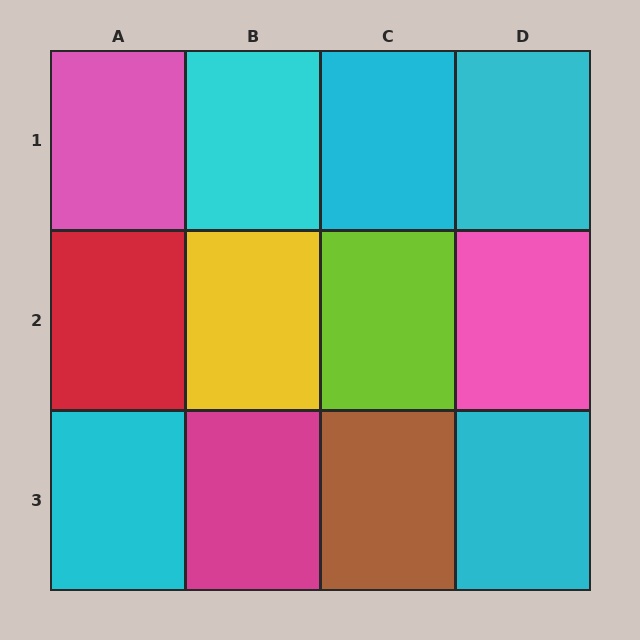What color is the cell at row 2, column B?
Yellow.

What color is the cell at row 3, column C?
Brown.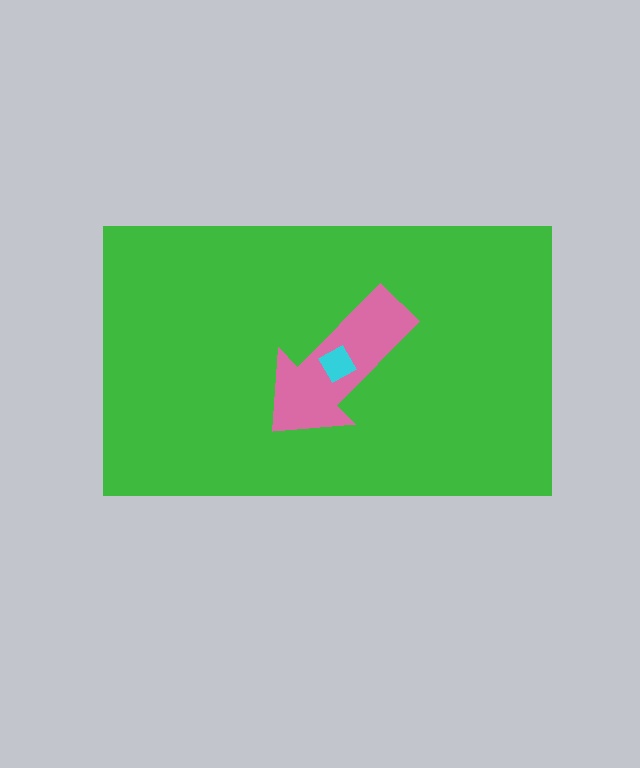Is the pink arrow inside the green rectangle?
Yes.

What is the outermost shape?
The green rectangle.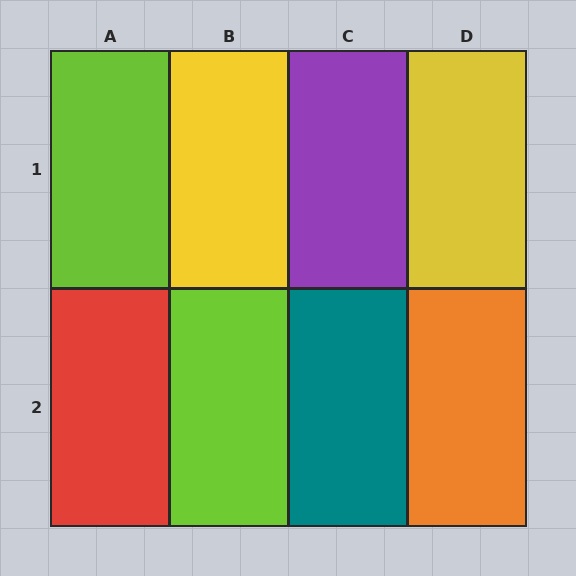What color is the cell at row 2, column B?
Lime.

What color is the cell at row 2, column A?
Red.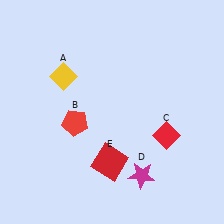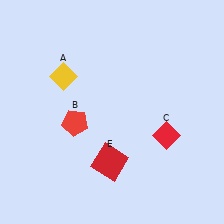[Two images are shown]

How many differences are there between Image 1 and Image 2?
There is 1 difference between the two images.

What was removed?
The magenta star (D) was removed in Image 2.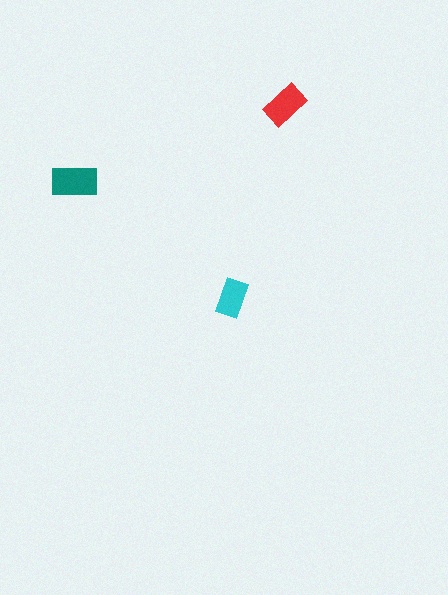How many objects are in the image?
There are 3 objects in the image.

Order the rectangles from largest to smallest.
the teal one, the red one, the cyan one.